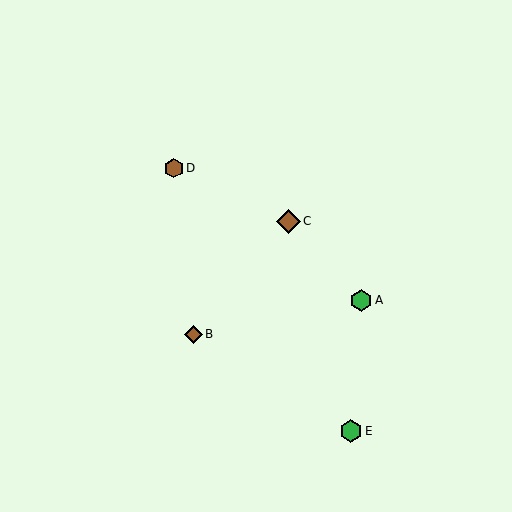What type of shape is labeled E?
Shape E is a green hexagon.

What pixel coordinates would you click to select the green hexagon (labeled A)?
Click at (361, 301) to select the green hexagon A.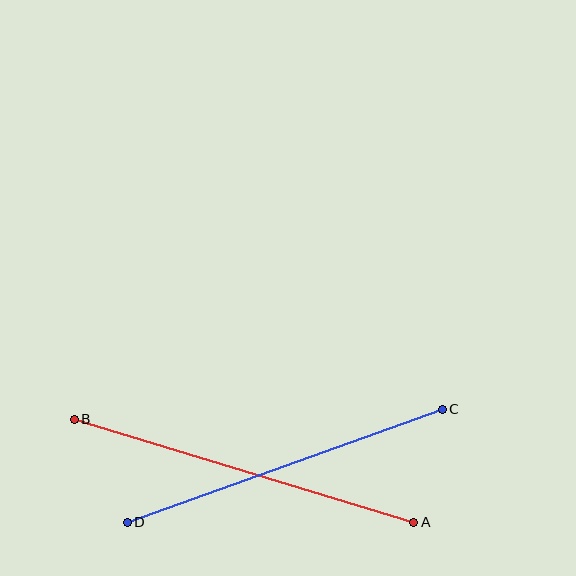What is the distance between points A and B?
The distance is approximately 355 pixels.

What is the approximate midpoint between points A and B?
The midpoint is at approximately (244, 471) pixels.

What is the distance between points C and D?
The distance is approximately 334 pixels.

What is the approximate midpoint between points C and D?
The midpoint is at approximately (285, 466) pixels.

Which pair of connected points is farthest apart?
Points A and B are farthest apart.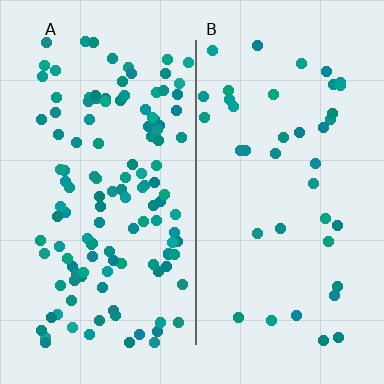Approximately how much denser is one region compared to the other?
Approximately 3.2× — region A over region B.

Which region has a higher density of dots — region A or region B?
A (the left).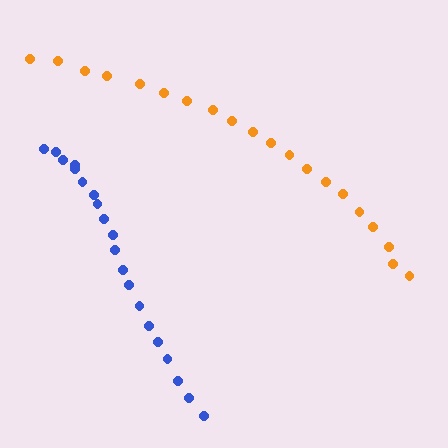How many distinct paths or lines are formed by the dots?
There are 2 distinct paths.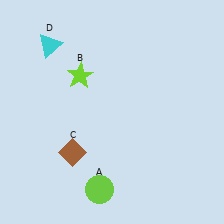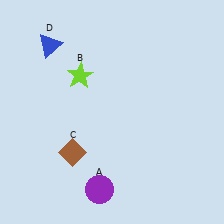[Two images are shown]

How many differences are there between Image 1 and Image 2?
There are 2 differences between the two images.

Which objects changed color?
A changed from lime to purple. D changed from cyan to blue.